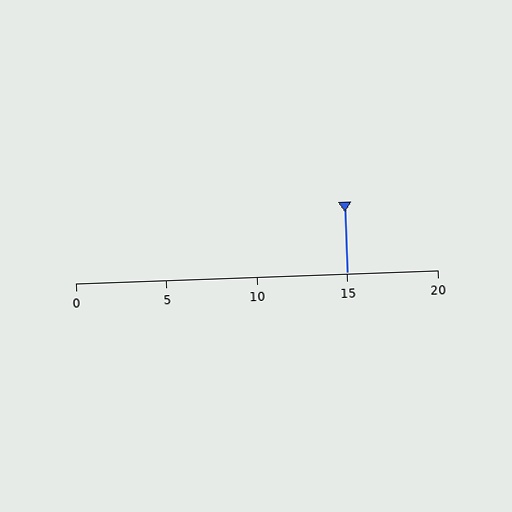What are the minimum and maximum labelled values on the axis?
The axis runs from 0 to 20.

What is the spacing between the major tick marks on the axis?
The major ticks are spaced 5 apart.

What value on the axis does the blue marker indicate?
The marker indicates approximately 15.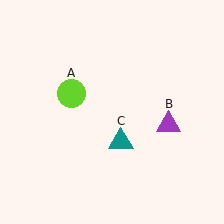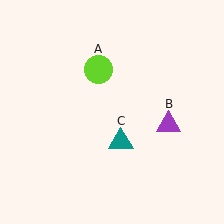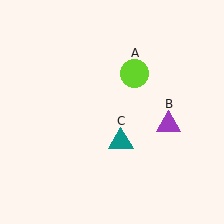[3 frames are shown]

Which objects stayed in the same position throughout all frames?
Purple triangle (object B) and teal triangle (object C) remained stationary.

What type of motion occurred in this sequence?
The lime circle (object A) rotated clockwise around the center of the scene.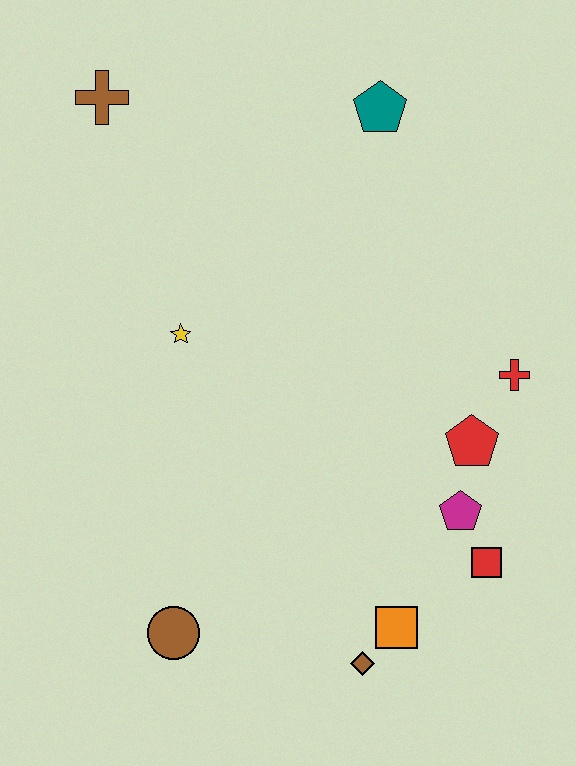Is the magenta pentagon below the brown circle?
No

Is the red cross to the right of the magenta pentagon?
Yes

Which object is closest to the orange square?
The brown diamond is closest to the orange square.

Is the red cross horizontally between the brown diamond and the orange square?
No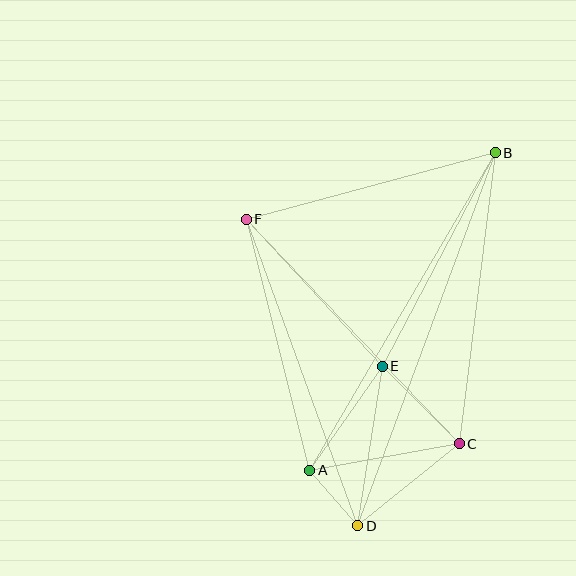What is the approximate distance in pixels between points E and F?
The distance between E and F is approximately 201 pixels.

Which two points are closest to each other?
Points A and D are closest to each other.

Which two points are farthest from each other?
Points B and D are farthest from each other.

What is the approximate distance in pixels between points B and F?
The distance between B and F is approximately 258 pixels.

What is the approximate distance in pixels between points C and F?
The distance between C and F is approximately 310 pixels.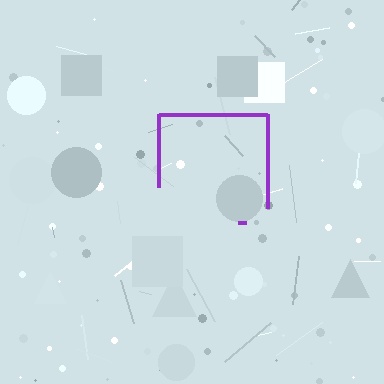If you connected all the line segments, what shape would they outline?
They would outline a square.